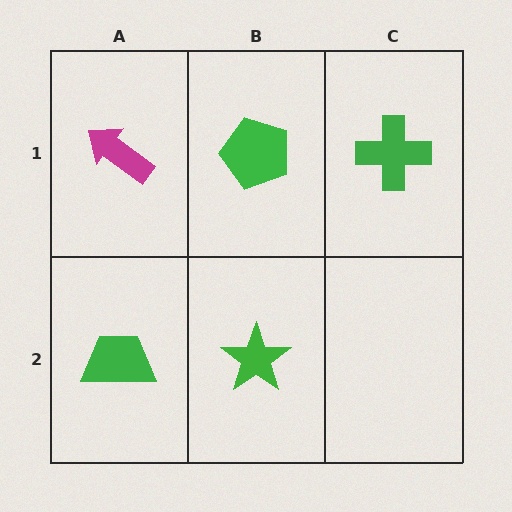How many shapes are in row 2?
2 shapes.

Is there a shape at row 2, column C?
No, that cell is empty.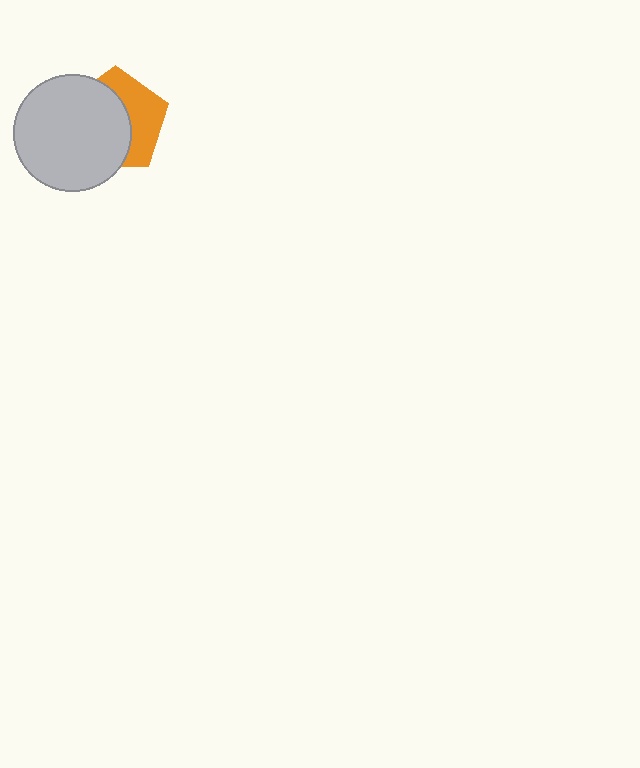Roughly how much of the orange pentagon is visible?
A small part of it is visible (roughly 42%).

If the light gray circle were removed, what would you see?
You would see the complete orange pentagon.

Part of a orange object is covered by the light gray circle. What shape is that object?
It is a pentagon.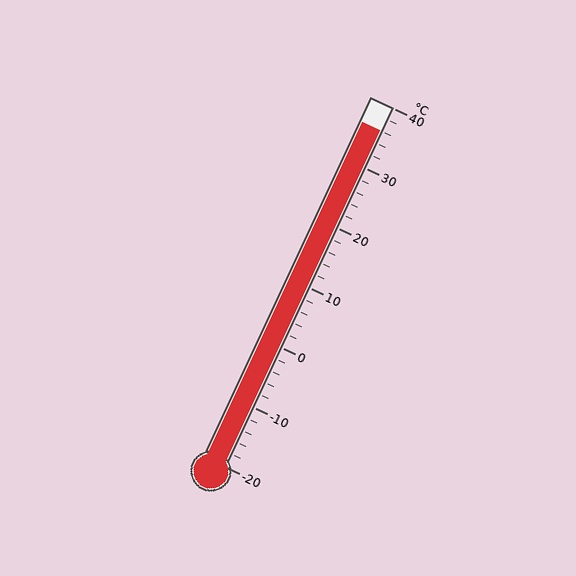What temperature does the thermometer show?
The thermometer shows approximately 36°C.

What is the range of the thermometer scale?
The thermometer scale ranges from -20°C to 40°C.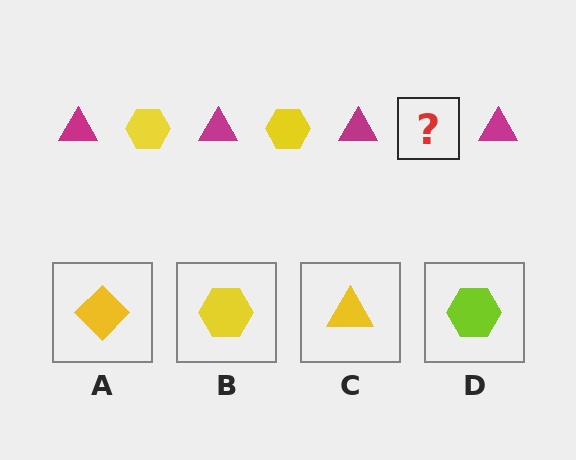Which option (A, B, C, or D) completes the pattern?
B.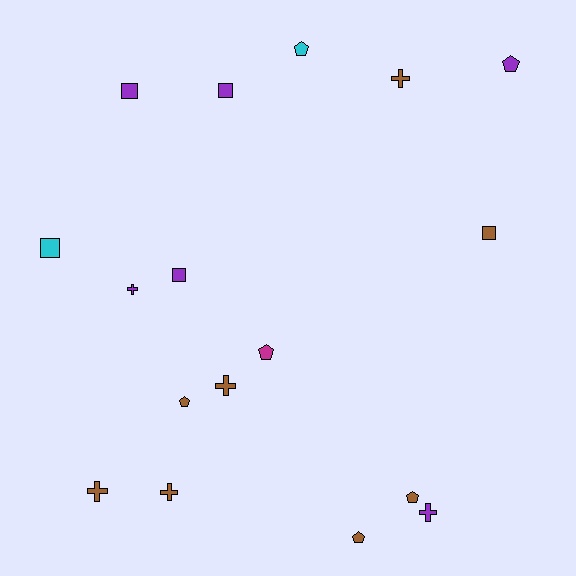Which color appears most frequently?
Brown, with 8 objects.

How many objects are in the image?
There are 17 objects.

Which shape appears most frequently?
Pentagon, with 6 objects.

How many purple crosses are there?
There are 2 purple crosses.